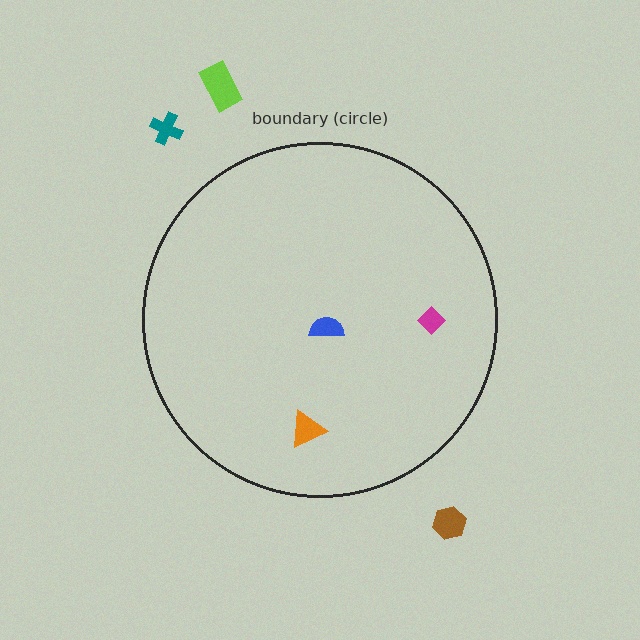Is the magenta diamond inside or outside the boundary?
Inside.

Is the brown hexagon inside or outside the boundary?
Outside.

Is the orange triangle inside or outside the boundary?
Inside.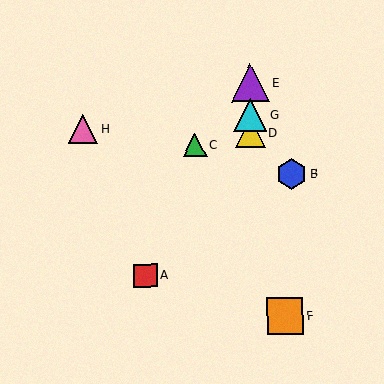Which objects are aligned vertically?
Objects D, E, G are aligned vertically.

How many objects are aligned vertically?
3 objects (D, E, G) are aligned vertically.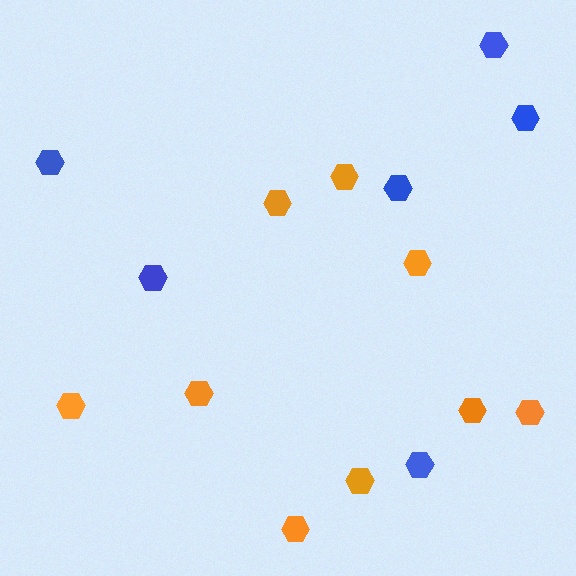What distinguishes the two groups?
There are 2 groups: one group of blue hexagons (6) and one group of orange hexagons (9).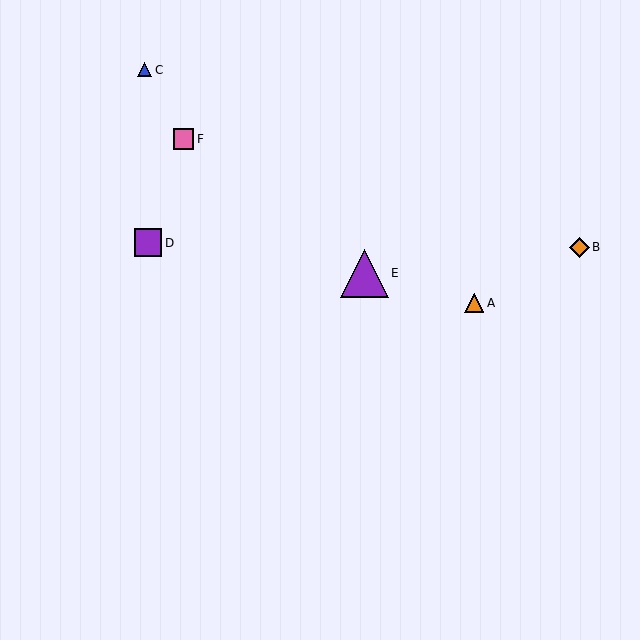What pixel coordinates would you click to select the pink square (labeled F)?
Click at (183, 139) to select the pink square F.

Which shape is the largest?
The purple triangle (labeled E) is the largest.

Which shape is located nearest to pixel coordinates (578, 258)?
The orange diamond (labeled B) at (579, 247) is nearest to that location.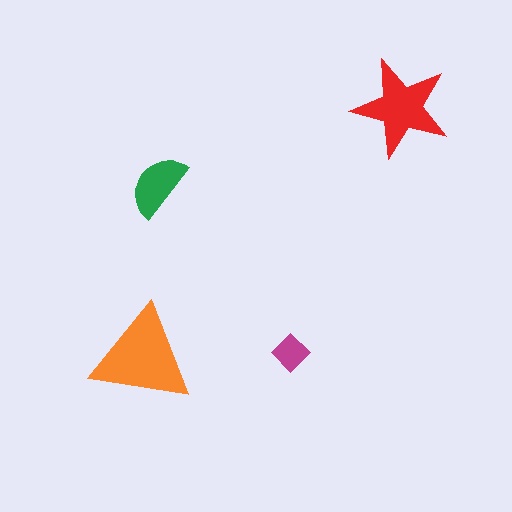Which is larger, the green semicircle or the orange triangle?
The orange triangle.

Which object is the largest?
The orange triangle.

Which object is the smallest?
The magenta diamond.